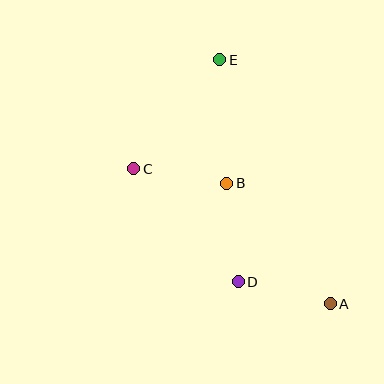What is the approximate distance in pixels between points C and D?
The distance between C and D is approximately 154 pixels.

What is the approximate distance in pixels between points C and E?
The distance between C and E is approximately 139 pixels.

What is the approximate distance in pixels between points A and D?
The distance between A and D is approximately 95 pixels.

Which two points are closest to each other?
Points B and C are closest to each other.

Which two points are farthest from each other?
Points A and E are farthest from each other.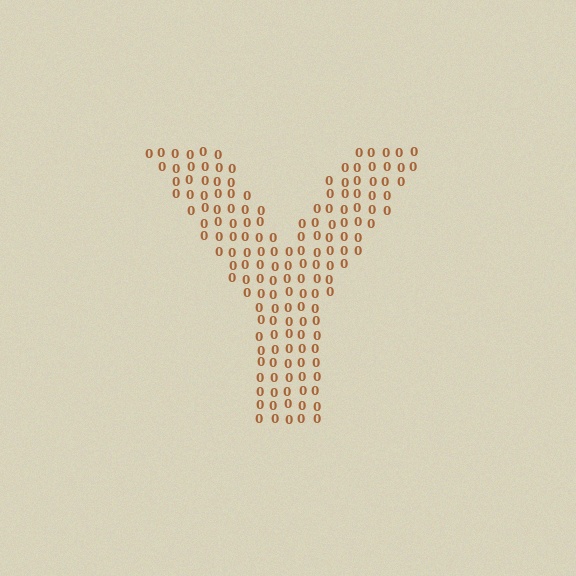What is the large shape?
The large shape is the letter Y.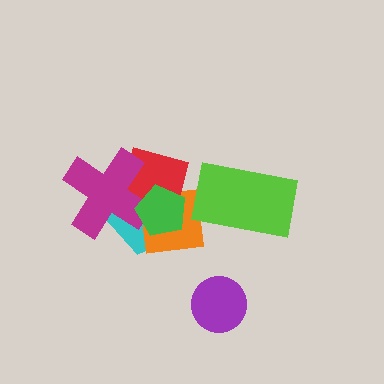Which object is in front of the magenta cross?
The green pentagon is in front of the magenta cross.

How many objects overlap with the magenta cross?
4 objects overlap with the magenta cross.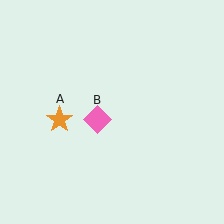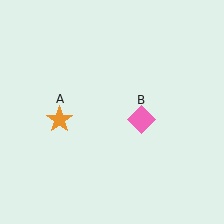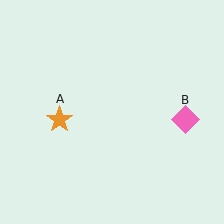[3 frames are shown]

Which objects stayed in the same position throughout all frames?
Orange star (object A) remained stationary.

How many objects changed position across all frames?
1 object changed position: pink diamond (object B).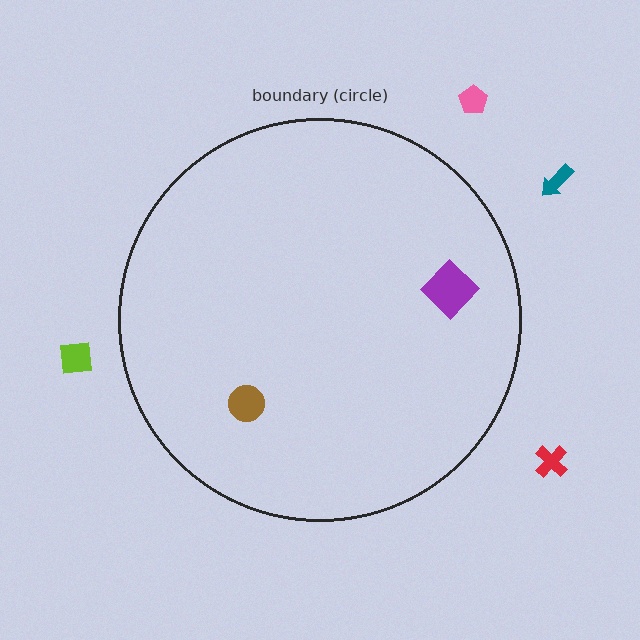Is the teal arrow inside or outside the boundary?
Outside.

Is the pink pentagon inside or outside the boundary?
Outside.